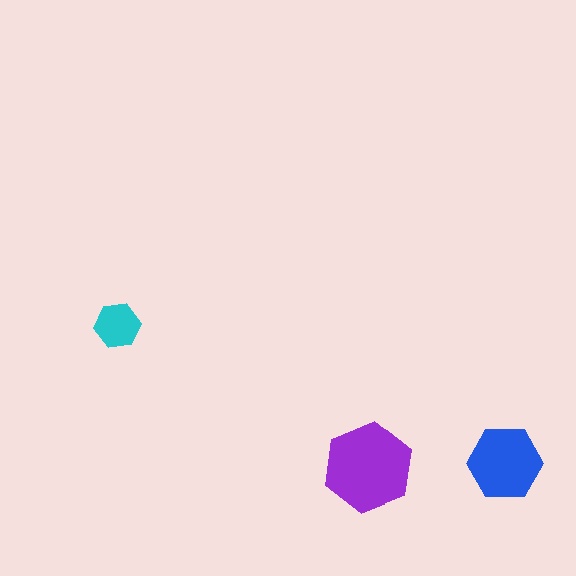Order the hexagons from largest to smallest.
the purple one, the blue one, the cyan one.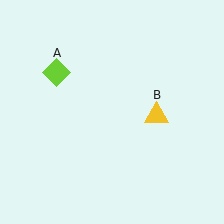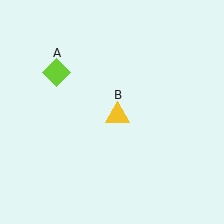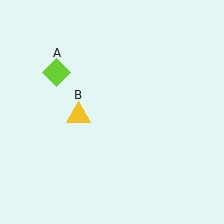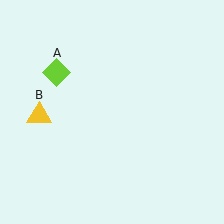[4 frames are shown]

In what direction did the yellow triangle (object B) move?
The yellow triangle (object B) moved left.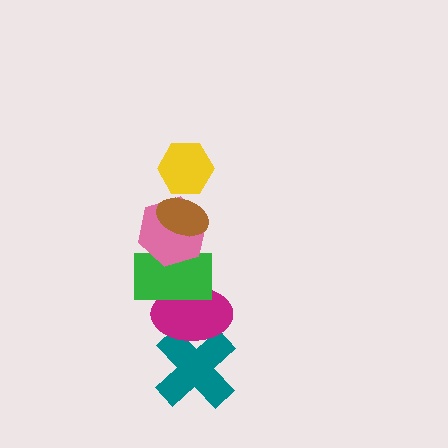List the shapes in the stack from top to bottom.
From top to bottom: the yellow hexagon, the brown ellipse, the pink hexagon, the green rectangle, the magenta ellipse, the teal cross.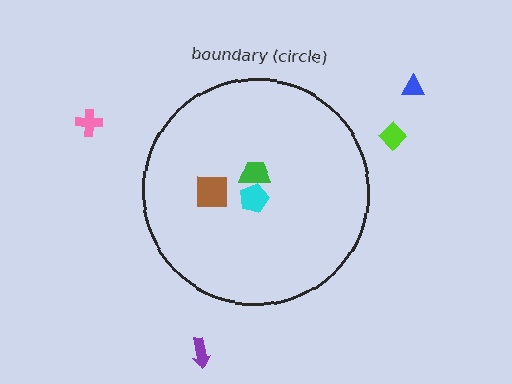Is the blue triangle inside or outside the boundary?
Outside.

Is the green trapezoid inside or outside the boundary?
Inside.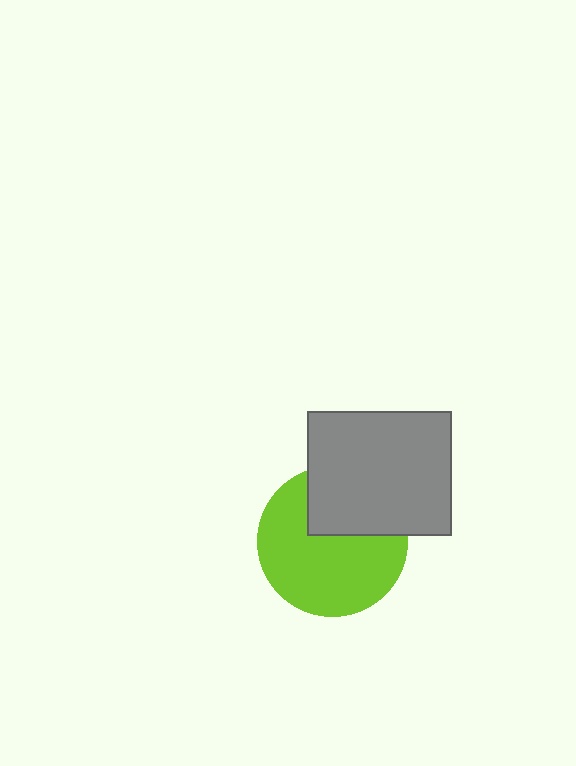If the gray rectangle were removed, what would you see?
You would see the complete lime circle.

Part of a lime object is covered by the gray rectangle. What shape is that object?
It is a circle.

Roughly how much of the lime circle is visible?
Most of it is visible (roughly 68%).